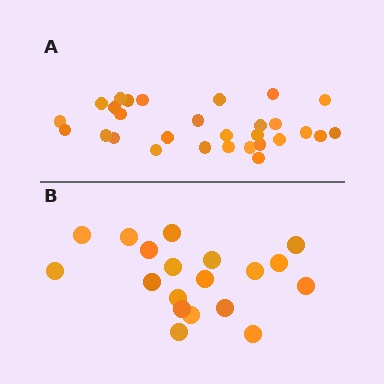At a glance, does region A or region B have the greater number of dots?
Region A (the top region) has more dots.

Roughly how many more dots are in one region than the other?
Region A has roughly 10 or so more dots than region B.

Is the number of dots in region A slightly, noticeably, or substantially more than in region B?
Region A has substantially more. The ratio is roughly 1.5 to 1.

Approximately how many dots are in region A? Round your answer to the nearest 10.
About 30 dots. (The exact count is 29, which rounds to 30.)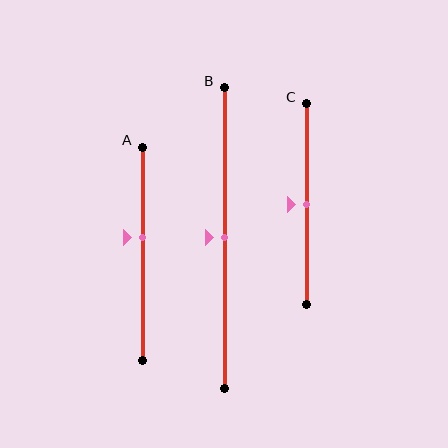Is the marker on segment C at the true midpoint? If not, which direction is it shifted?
Yes, the marker on segment C is at the true midpoint.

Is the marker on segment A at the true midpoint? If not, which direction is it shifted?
No, the marker on segment A is shifted upward by about 8% of the segment length.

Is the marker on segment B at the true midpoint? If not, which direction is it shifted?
Yes, the marker on segment B is at the true midpoint.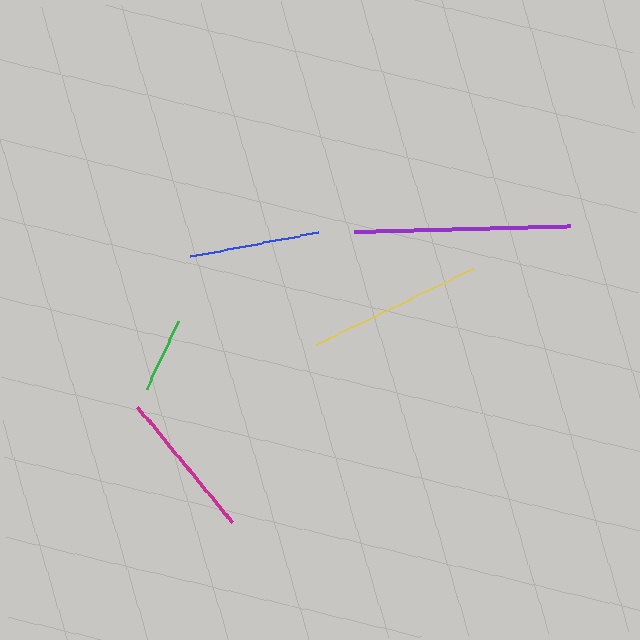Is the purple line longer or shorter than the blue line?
The purple line is longer than the blue line.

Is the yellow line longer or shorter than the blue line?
The yellow line is longer than the blue line.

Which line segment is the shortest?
The green line is the shortest at approximately 75 pixels.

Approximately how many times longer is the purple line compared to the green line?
The purple line is approximately 2.9 times the length of the green line.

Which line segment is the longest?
The purple line is the longest at approximately 216 pixels.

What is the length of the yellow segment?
The yellow segment is approximately 175 pixels long.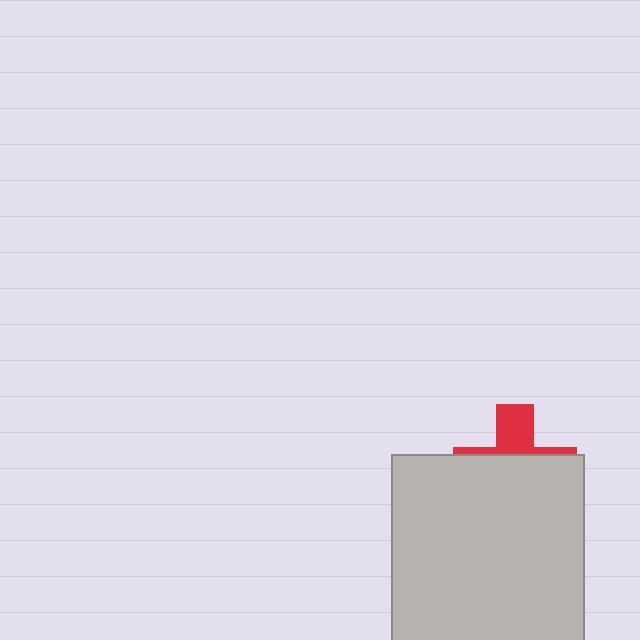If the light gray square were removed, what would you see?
You would see the complete red cross.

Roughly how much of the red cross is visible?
A small part of it is visible (roughly 30%).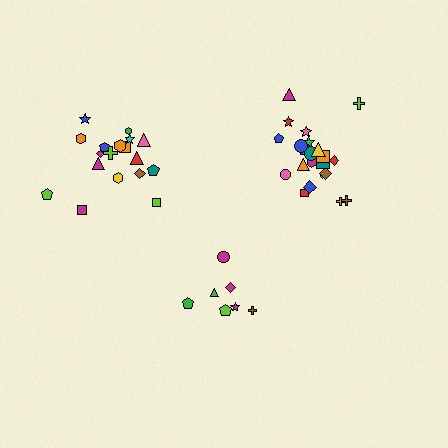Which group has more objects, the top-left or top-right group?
The top-right group.